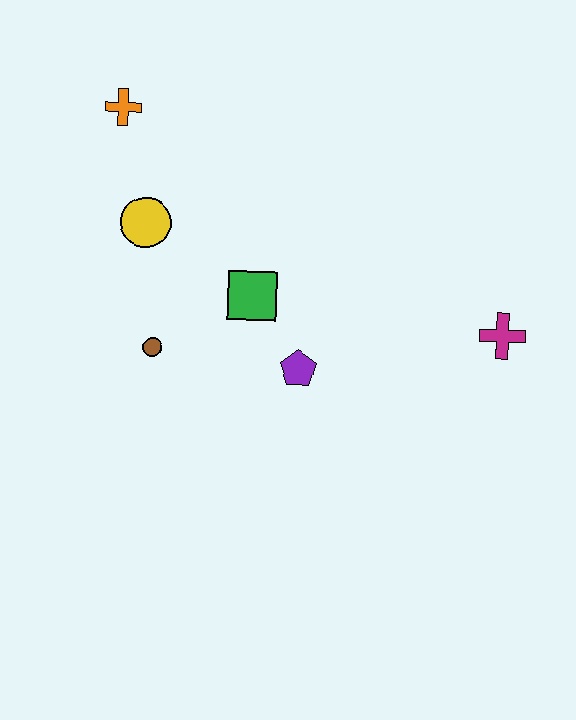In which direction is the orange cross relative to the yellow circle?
The orange cross is above the yellow circle.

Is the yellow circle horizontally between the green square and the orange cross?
Yes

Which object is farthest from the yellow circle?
The magenta cross is farthest from the yellow circle.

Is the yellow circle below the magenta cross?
No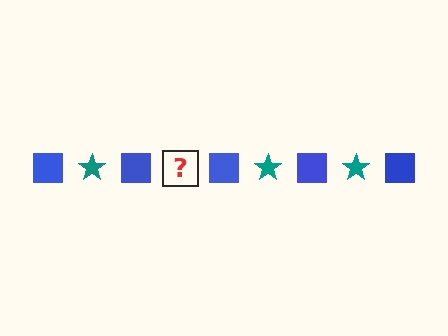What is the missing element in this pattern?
The missing element is a teal star.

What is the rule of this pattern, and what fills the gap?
The rule is that the pattern alternates between blue square and teal star. The gap should be filled with a teal star.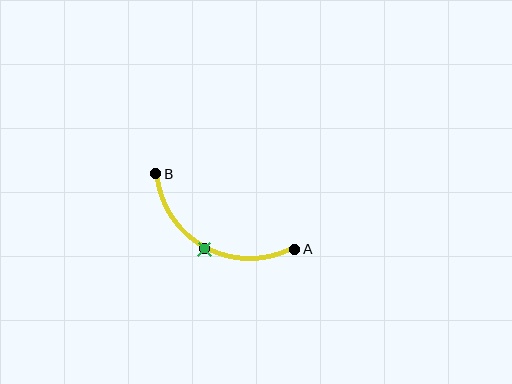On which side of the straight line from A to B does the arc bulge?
The arc bulges below the straight line connecting A and B.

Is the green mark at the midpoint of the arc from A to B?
Yes. The green mark lies on the arc at equal arc-length from both A and B — it is the arc midpoint.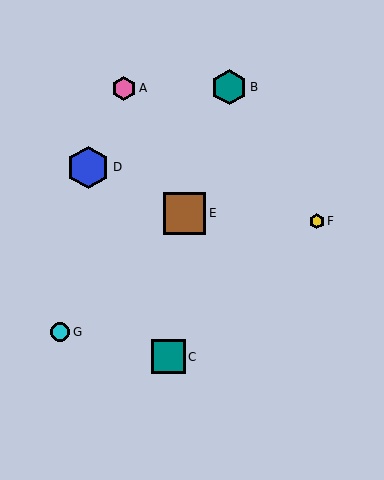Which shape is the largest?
The blue hexagon (labeled D) is the largest.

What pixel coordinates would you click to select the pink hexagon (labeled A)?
Click at (124, 88) to select the pink hexagon A.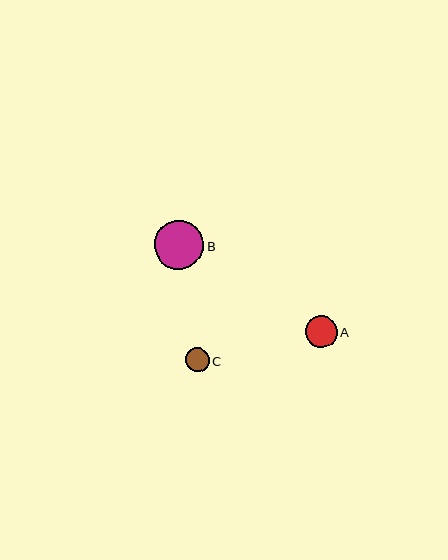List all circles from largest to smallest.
From largest to smallest: B, A, C.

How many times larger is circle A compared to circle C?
Circle A is approximately 1.3 times the size of circle C.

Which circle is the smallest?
Circle C is the smallest with a size of approximately 24 pixels.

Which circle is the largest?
Circle B is the largest with a size of approximately 49 pixels.